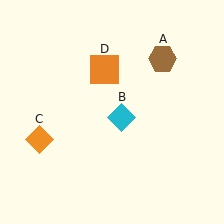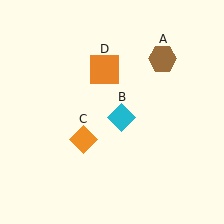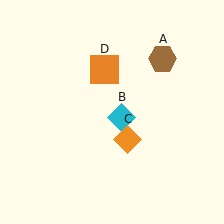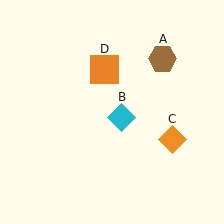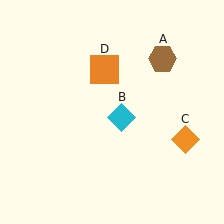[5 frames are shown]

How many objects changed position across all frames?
1 object changed position: orange diamond (object C).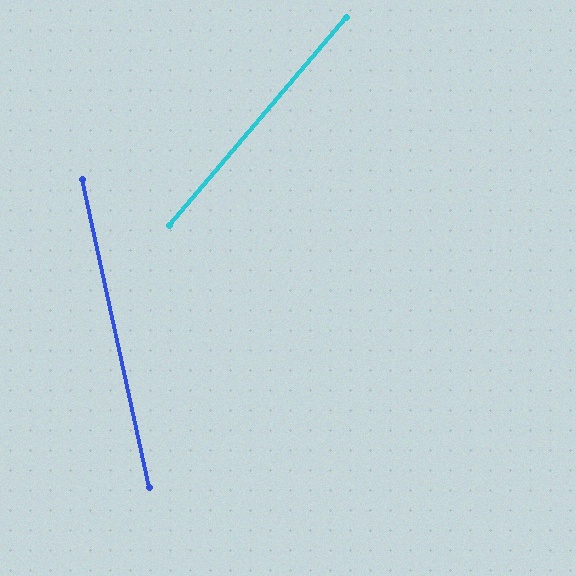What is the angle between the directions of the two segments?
Approximately 53 degrees.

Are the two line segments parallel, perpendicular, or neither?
Neither parallel nor perpendicular — they differ by about 53°.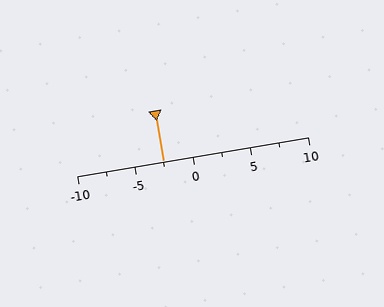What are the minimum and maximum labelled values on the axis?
The axis runs from -10 to 10.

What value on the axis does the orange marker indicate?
The marker indicates approximately -2.5.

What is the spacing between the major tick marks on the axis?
The major ticks are spaced 5 apart.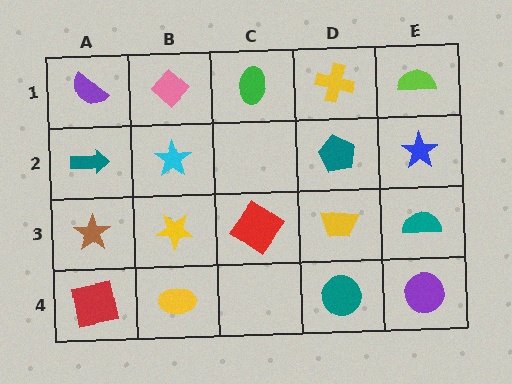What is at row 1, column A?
A purple semicircle.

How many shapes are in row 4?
4 shapes.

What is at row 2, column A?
A teal arrow.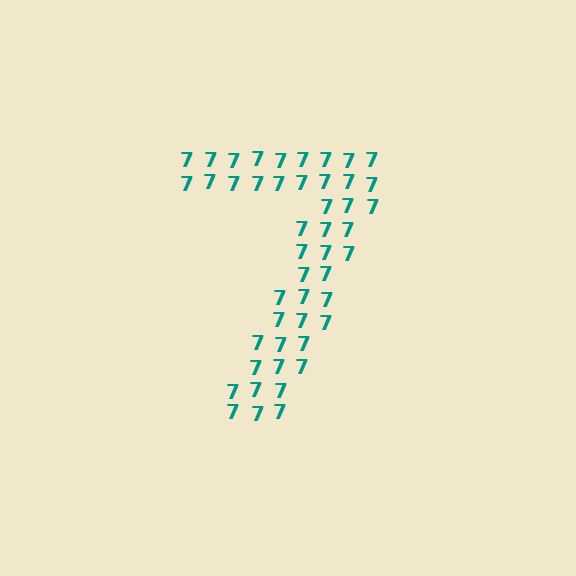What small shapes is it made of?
It is made of small digit 7's.